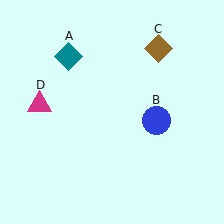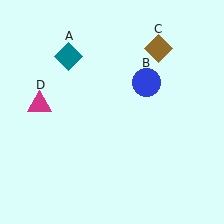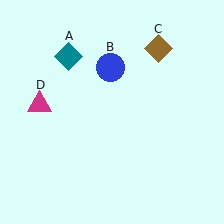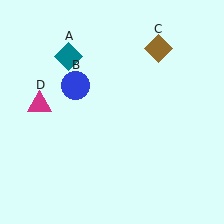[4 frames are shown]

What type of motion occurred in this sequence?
The blue circle (object B) rotated counterclockwise around the center of the scene.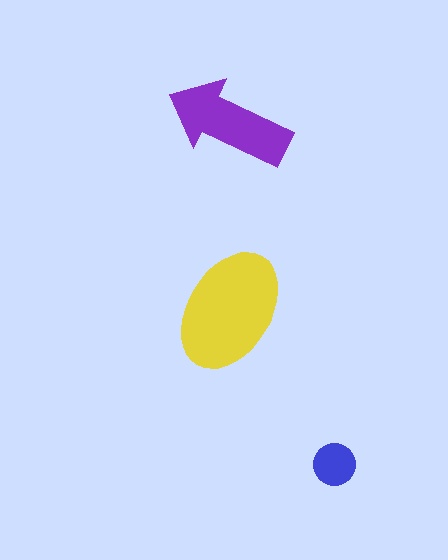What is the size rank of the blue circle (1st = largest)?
3rd.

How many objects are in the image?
There are 3 objects in the image.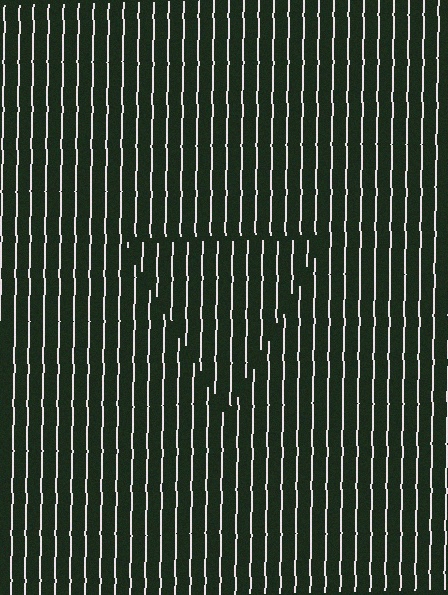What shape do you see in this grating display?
An illusory triangle. The interior of the shape contains the same grating, shifted by half a period — the contour is defined by the phase discontinuity where line-ends from the inner and outer gratings abut.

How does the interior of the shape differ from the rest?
The interior of the shape contains the same grating, shifted by half a period — the contour is defined by the phase discontinuity where line-ends from the inner and outer gratings abut.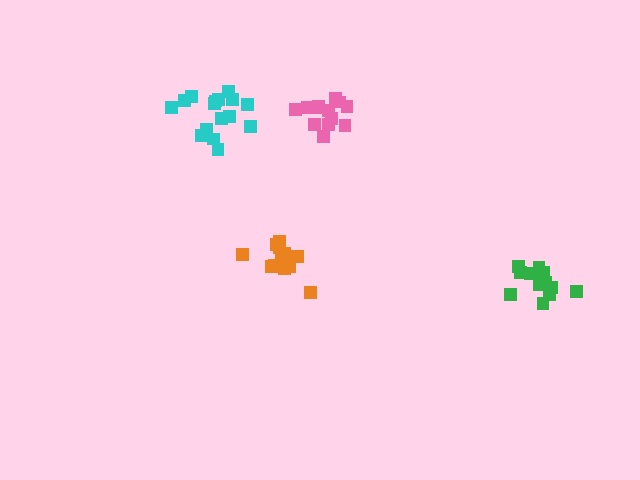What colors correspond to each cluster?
The clusters are colored: green, orange, pink, cyan.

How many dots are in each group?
Group 1: 12 dots, Group 2: 14 dots, Group 3: 14 dots, Group 4: 16 dots (56 total).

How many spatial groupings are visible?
There are 4 spatial groupings.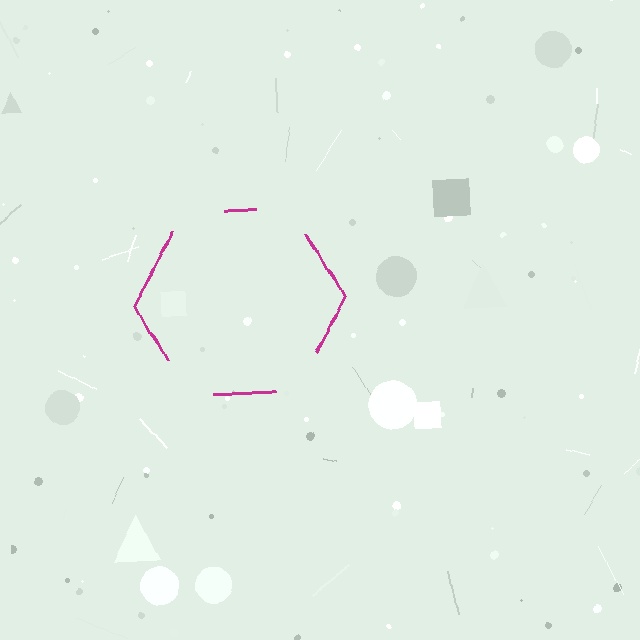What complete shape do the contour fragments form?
The contour fragments form a hexagon.